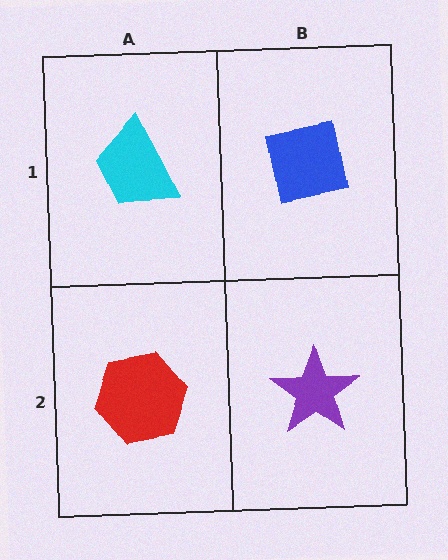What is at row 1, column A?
A cyan trapezoid.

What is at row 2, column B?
A purple star.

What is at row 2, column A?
A red hexagon.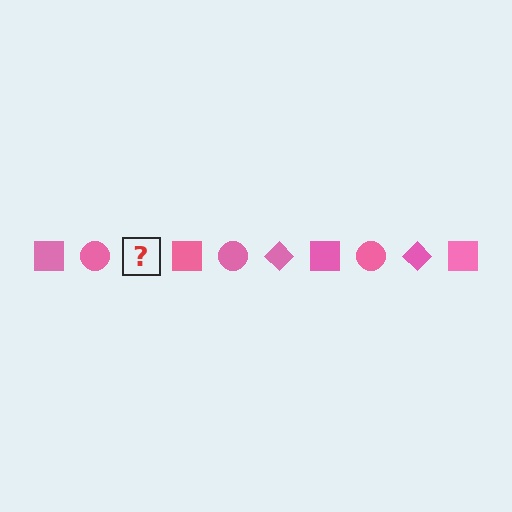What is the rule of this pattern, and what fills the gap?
The rule is that the pattern cycles through square, circle, diamond shapes in pink. The gap should be filled with a pink diamond.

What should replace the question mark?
The question mark should be replaced with a pink diamond.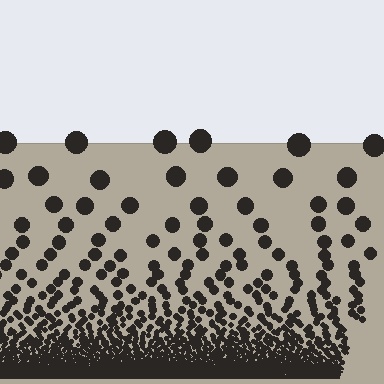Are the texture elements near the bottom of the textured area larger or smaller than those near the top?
Smaller. The gradient is inverted — elements near the bottom are smaller and denser.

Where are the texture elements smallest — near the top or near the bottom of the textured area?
Near the bottom.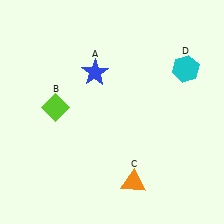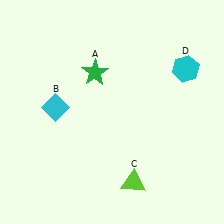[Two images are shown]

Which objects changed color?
A changed from blue to green. B changed from lime to cyan. C changed from orange to lime.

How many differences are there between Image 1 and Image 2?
There are 3 differences between the two images.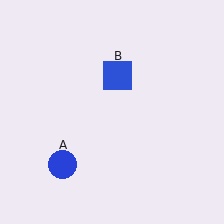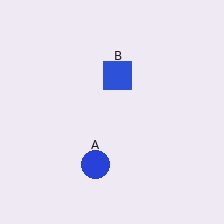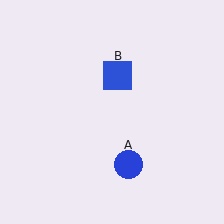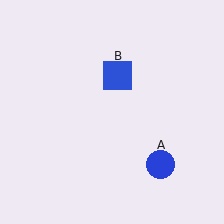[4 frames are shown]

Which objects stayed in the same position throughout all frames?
Blue square (object B) remained stationary.